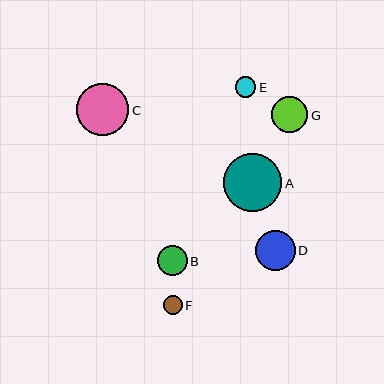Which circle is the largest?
Circle A is the largest with a size of approximately 58 pixels.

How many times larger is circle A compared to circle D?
Circle A is approximately 1.4 times the size of circle D.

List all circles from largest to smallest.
From largest to smallest: A, C, D, G, B, E, F.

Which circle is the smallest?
Circle F is the smallest with a size of approximately 19 pixels.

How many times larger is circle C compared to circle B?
Circle C is approximately 1.8 times the size of circle B.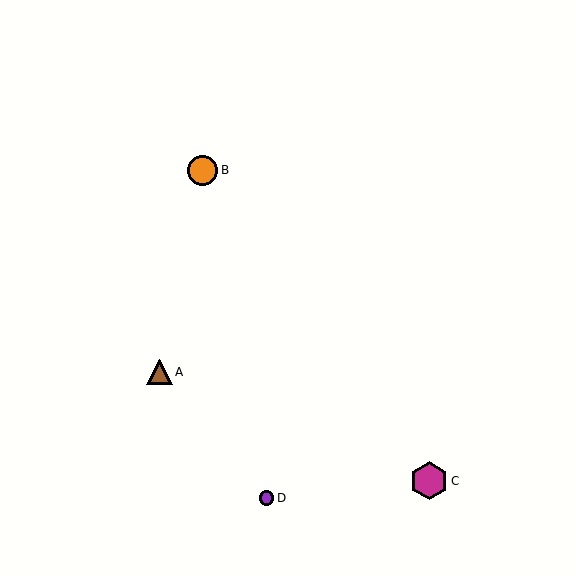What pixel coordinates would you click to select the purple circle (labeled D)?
Click at (266, 498) to select the purple circle D.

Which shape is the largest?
The magenta hexagon (labeled C) is the largest.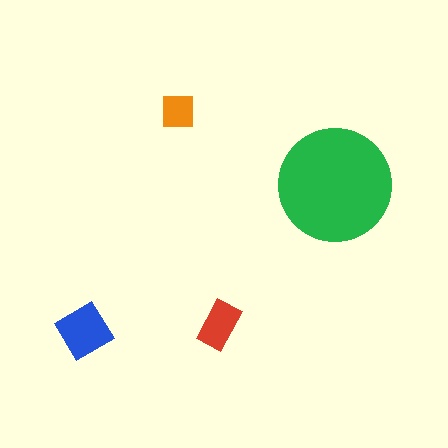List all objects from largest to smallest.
The green circle, the blue diamond, the red rectangle, the orange square.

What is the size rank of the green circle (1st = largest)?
1st.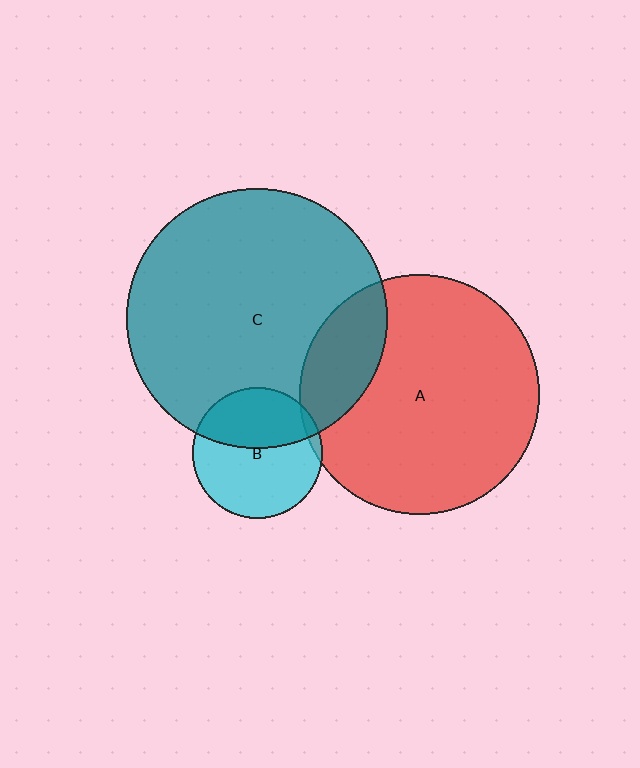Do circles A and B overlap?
Yes.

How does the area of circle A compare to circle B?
Approximately 3.4 times.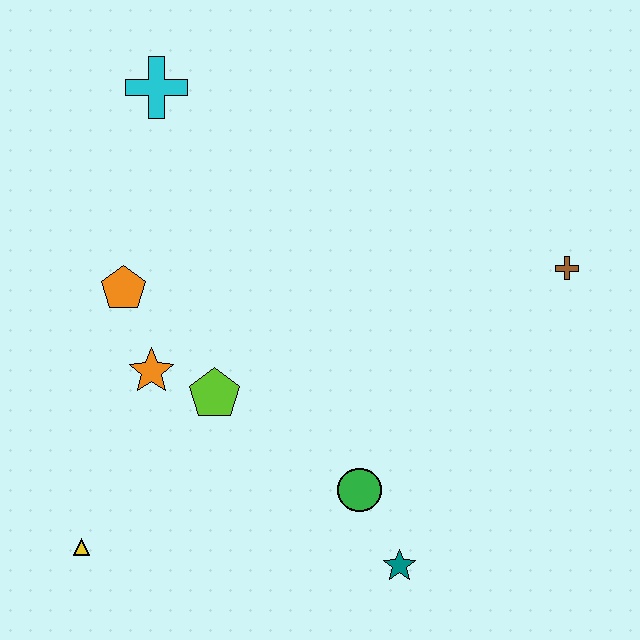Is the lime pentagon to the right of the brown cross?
No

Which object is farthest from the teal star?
The cyan cross is farthest from the teal star.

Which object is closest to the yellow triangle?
The orange star is closest to the yellow triangle.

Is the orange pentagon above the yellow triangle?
Yes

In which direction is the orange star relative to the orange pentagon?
The orange star is below the orange pentagon.